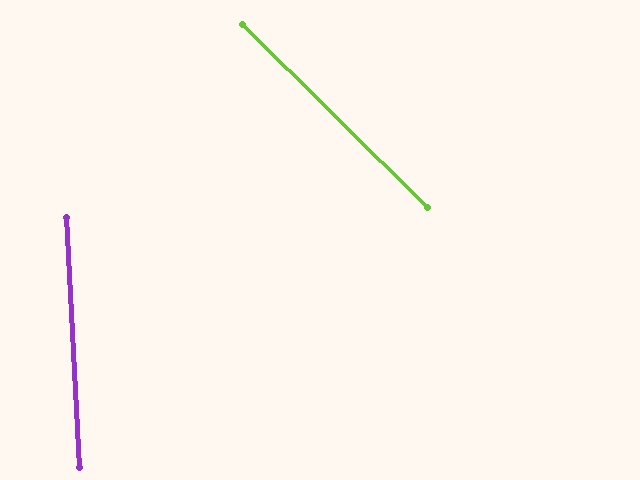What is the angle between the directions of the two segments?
Approximately 42 degrees.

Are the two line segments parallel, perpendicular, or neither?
Neither parallel nor perpendicular — they differ by about 42°.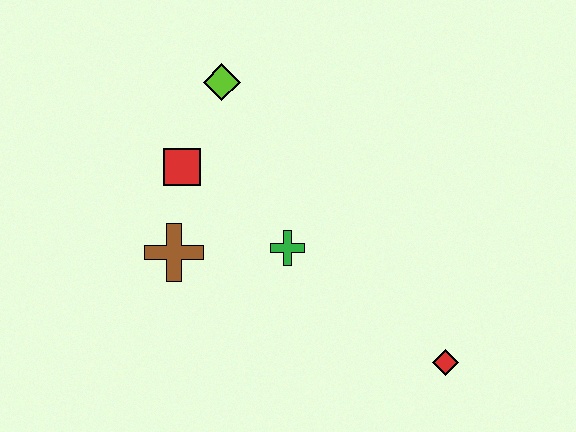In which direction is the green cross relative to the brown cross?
The green cross is to the right of the brown cross.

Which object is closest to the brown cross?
The red square is closest to the brown cross.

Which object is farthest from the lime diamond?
The red diamond is farthest from the lime diamond.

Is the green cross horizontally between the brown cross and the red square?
No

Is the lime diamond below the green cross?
No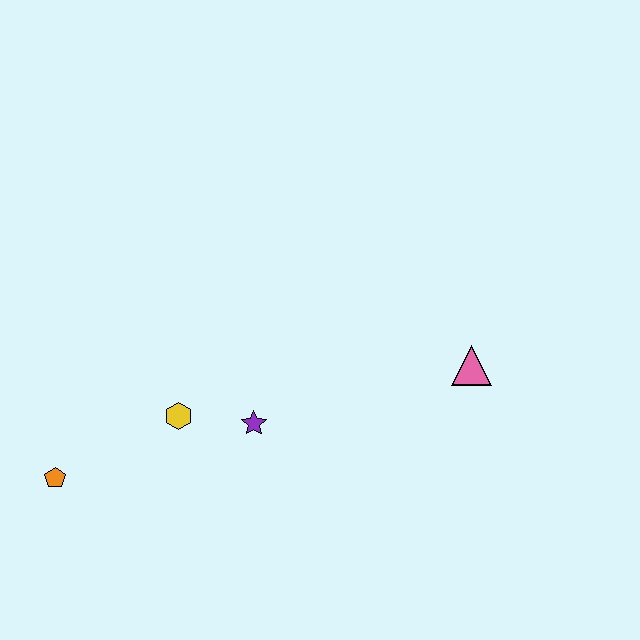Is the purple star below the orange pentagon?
No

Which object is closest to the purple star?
The yellow hexagon is closest to the purple star.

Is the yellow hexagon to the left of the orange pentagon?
No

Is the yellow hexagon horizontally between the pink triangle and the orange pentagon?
Yes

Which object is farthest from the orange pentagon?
The pink triangle is farthest from the orange pentagon.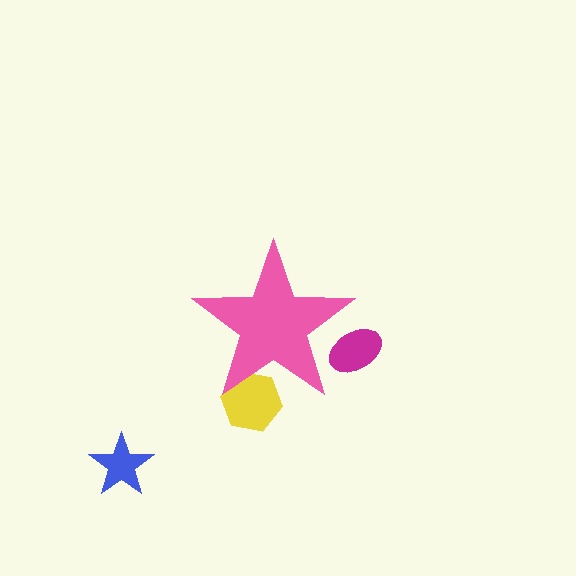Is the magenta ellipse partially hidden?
Yes, the magenta ellipse is partially hidden behind the pink star.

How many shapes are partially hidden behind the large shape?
2 shapes are partially hidden.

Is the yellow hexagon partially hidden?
Yes, the yellow hexagon is partially hidden behind the pink star.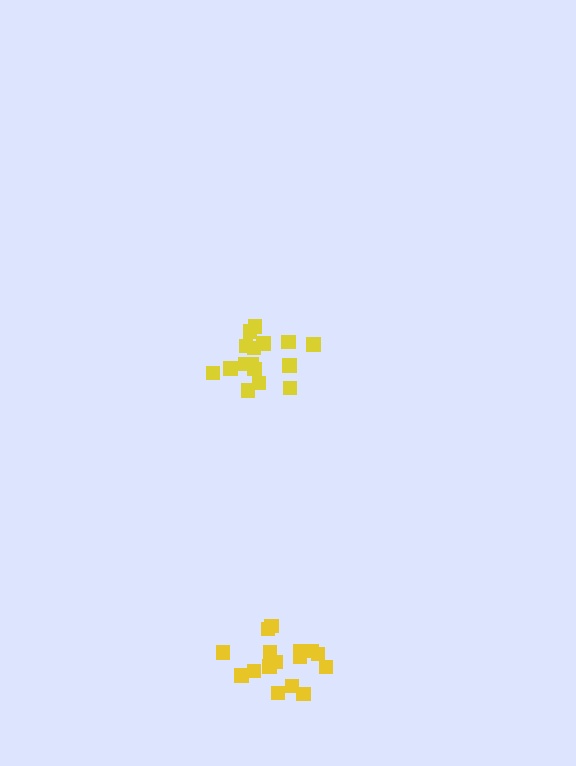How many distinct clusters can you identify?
There are 2 distinct clusters.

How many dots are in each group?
Group 1: 16 dots, Group 2: 16 dots (32 total).